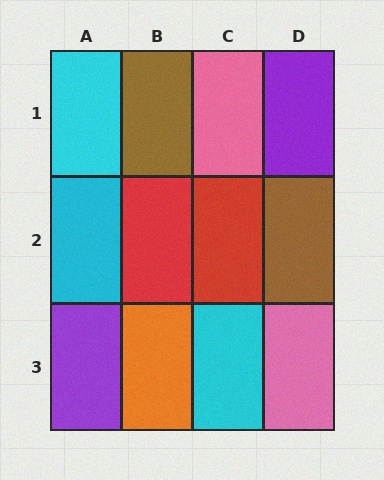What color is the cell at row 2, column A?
Cyan.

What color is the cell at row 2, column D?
Brown.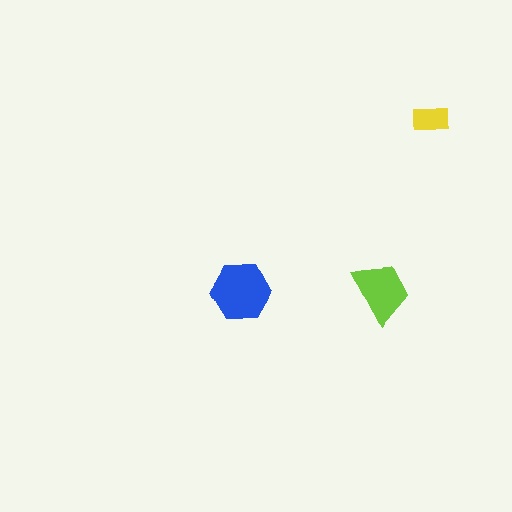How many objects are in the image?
There are 3 objects in the image.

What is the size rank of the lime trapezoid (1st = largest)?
2nd.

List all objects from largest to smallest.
The blue hexagon, the lime trapezoid, the yellow rectangle.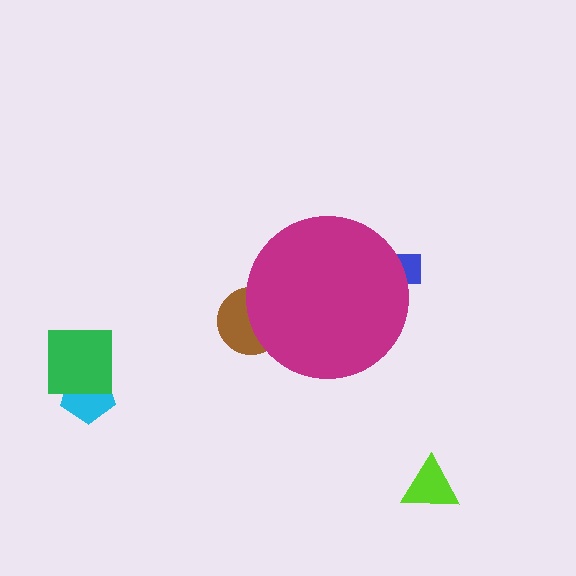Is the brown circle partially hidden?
Yes, the brown circle is partially hidden behind the magenta circle.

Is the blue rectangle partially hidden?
Yes, the blue rectangle is partially hidden behind the magenta circle.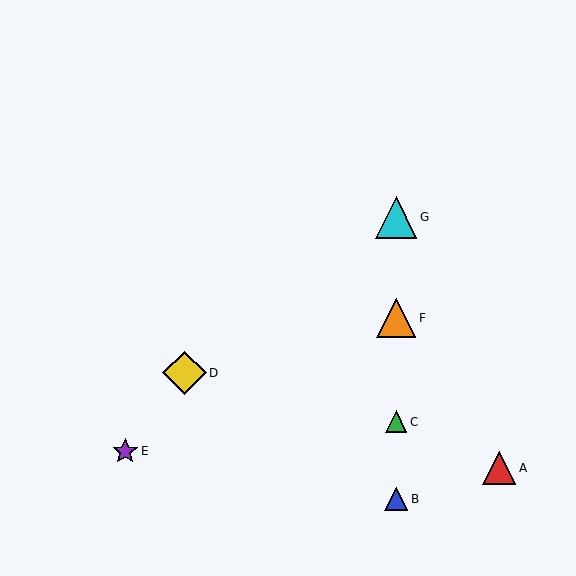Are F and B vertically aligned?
Yes, both are at x≈396.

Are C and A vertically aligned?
No, C is at x≈396 and A is at x≈499.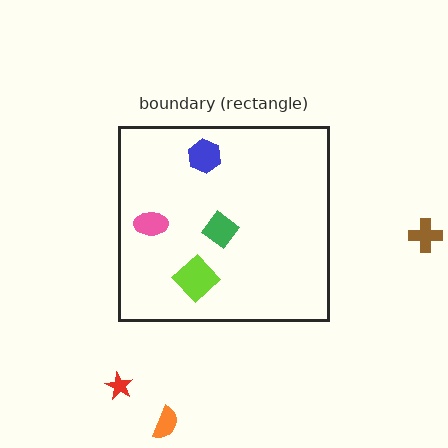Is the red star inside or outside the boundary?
Outside.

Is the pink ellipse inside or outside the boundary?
Inside.